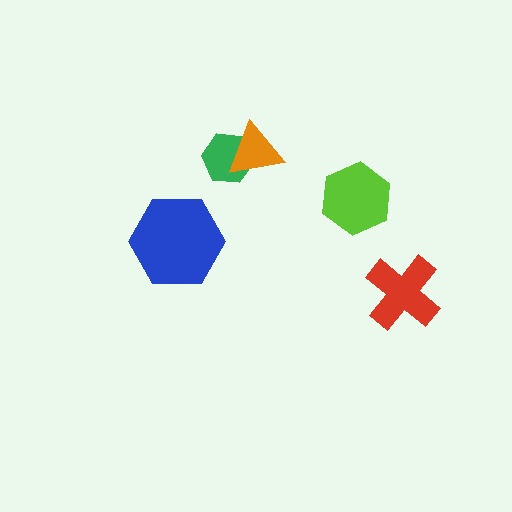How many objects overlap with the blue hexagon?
0 objects overlap with the blue hexagon.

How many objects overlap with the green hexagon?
1 object overlaps with the green hexagon.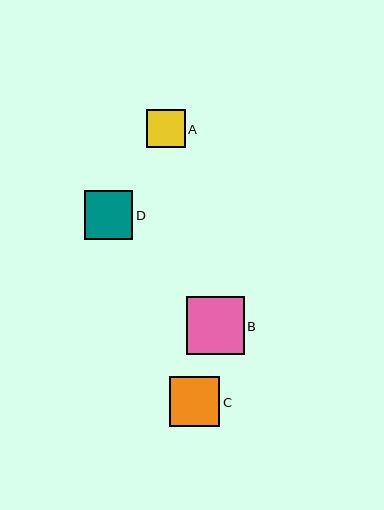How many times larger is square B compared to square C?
Square B is approximately 1.2 times the size of square C.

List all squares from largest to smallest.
From largest to smallest: B, C, D, A.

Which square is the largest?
Square B is the largest with a size of approximately 58 pixels.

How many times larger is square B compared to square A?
Square B is approximately 1.5 times the size of square A.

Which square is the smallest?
Square A is the smallest with a size of approximately 38 pixels.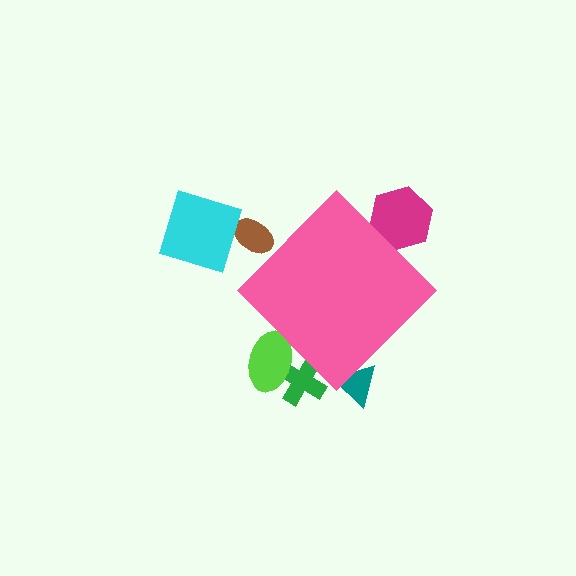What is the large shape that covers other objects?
A pink diamond.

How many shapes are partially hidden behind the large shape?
5 shapes are partially hidden.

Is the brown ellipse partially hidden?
Yes, the brown ellipse is partially hidden behind the pink diamond.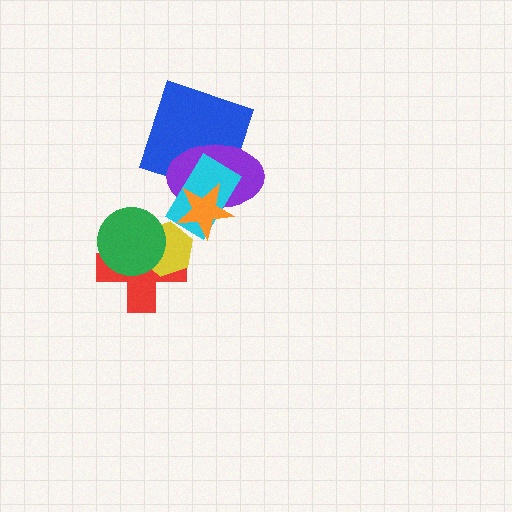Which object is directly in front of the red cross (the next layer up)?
The yellow hexagon is directly in front of the red cross.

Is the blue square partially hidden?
Yes, it is partially covered by another shape.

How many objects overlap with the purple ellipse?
3 objects overlap with the purple ellipse.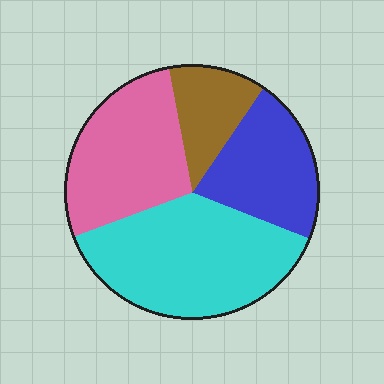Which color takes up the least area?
Brown, at roughly 15%.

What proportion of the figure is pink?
Pink takes up about one quarter (1/4) of the figure.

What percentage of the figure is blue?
Blue takes up about one fifth (1/5) of the figure.